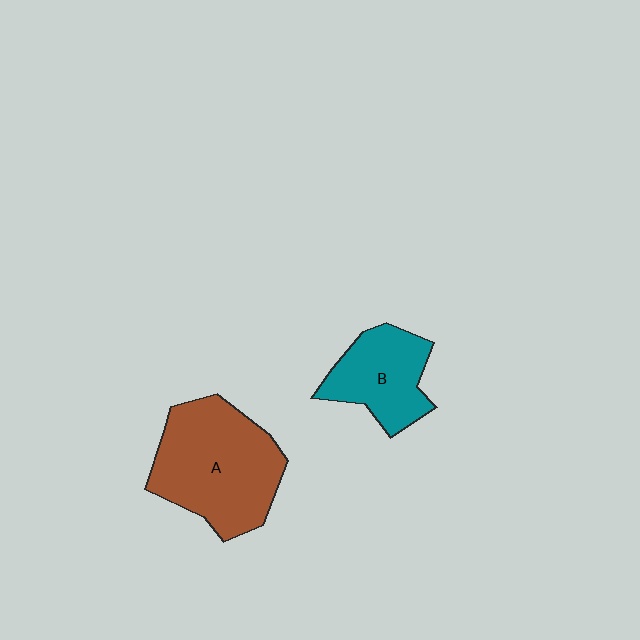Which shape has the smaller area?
Shape B (teal).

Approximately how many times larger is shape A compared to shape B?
Approximately 1.7 times.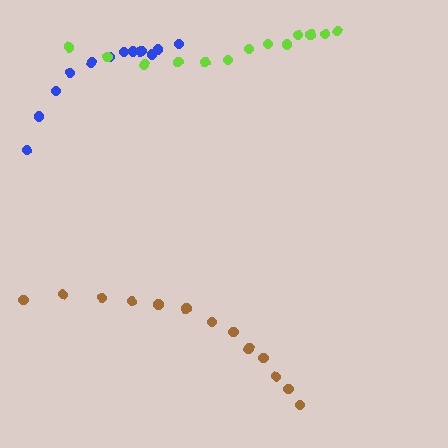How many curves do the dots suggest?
There are 3 distinct paths.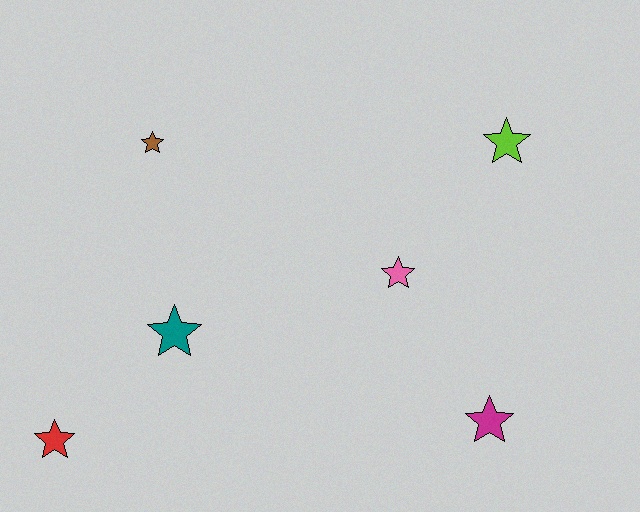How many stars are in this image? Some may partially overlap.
There are 6 stars.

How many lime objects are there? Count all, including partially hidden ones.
There is 1 lime object.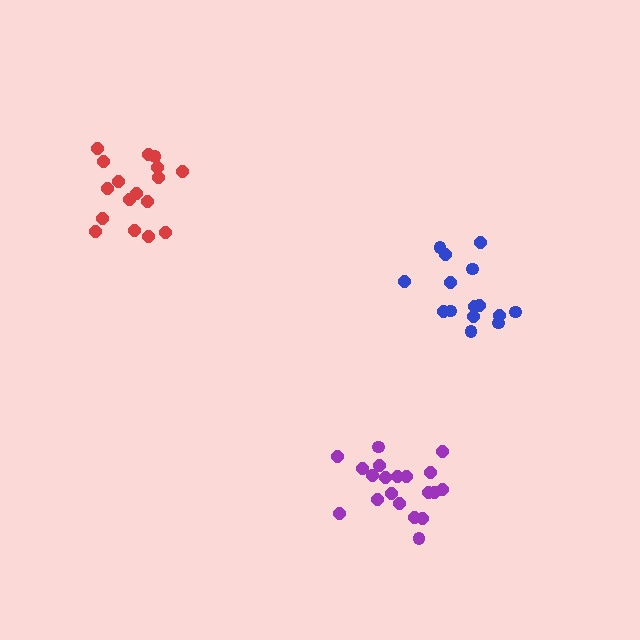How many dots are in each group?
Group 1: 20 dots, Group 2: 15 dots, Group 3: 17 dots (52 total).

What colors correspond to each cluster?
The clusters are colored: purple, blue, red.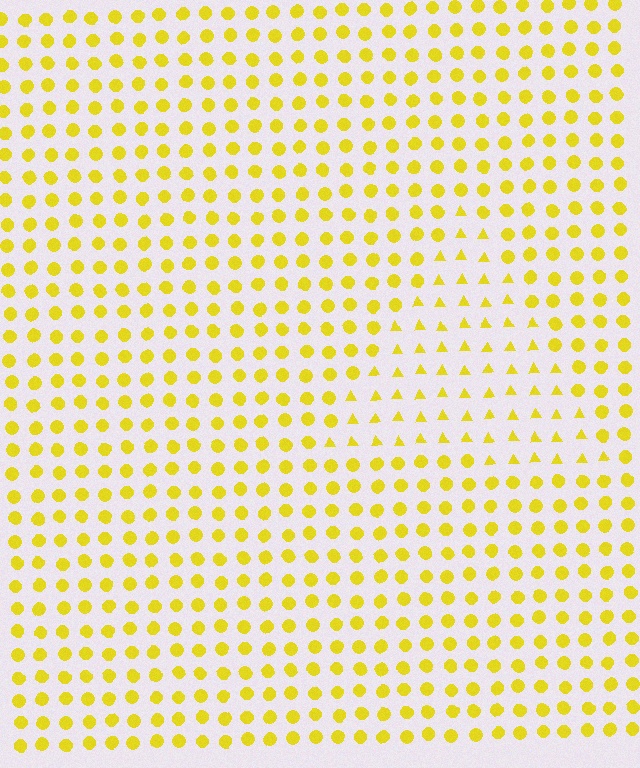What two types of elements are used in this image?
The image uses triangles inside the triangle region and circles outside it.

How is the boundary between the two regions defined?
The boundary is defined by a change in element shape: triangles inside vs. circles outside. All elements share the same color and spacing.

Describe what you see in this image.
The image is filled with small yellow elements arranged in a uniform grid. A triangle-shaped region contains triangles, while the surrounding area contains circles. The boundary is defined purely by the change in element shape.